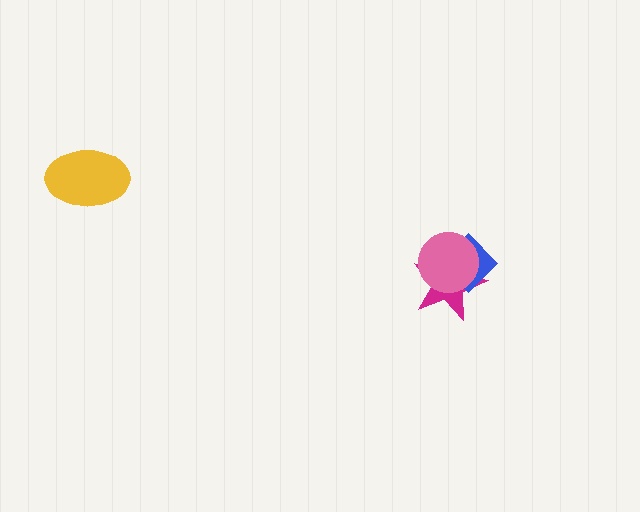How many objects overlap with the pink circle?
2 objects overlap with the pink circle.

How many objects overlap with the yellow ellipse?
0 objects overlap with the yellow ellipse.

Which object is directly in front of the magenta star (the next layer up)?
The blue diamond is directly in front of the magenta star.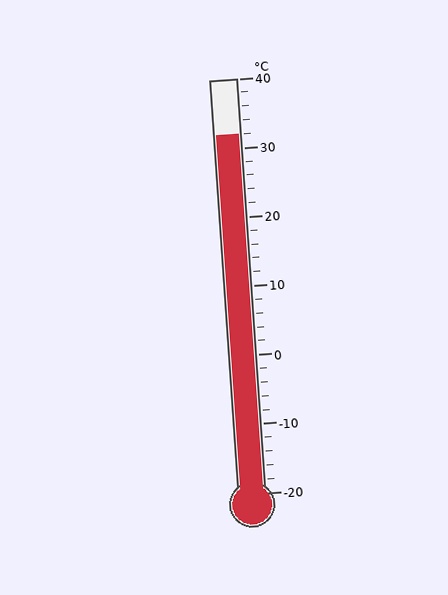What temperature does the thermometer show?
The thermometer shows approximately 32°C.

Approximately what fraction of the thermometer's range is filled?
The thermometer is filled to approximately 85% of its range.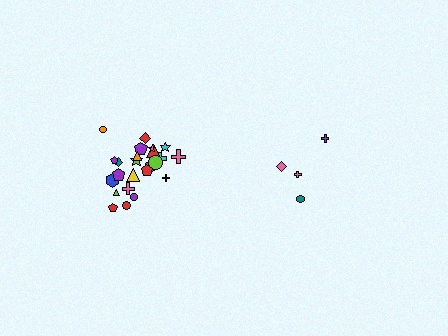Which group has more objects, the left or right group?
The left group.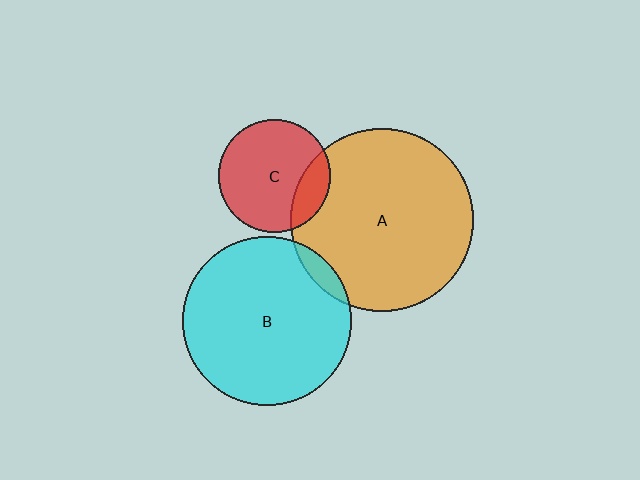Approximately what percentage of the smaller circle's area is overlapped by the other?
Approximately 5%.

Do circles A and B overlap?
Yes.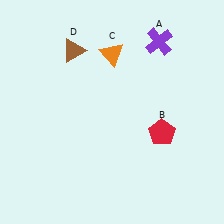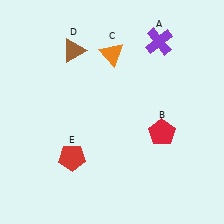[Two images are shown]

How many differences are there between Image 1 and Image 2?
There is 1 difference between the two images.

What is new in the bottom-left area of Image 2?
A red pentagon (E) was added in the bottom-left area of Image 2.